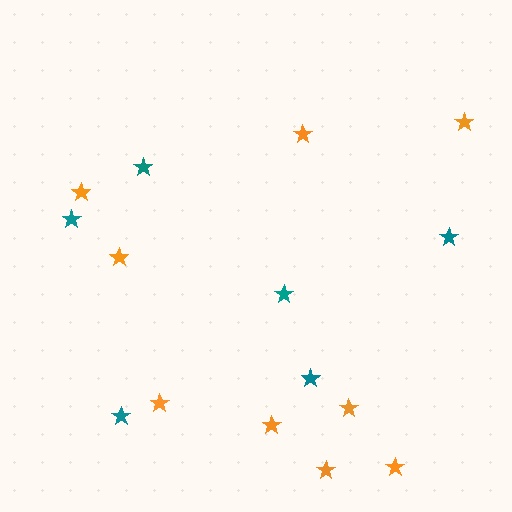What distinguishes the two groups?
There are 2 groups: one group of teal stars (6) and one group of orange stars (9).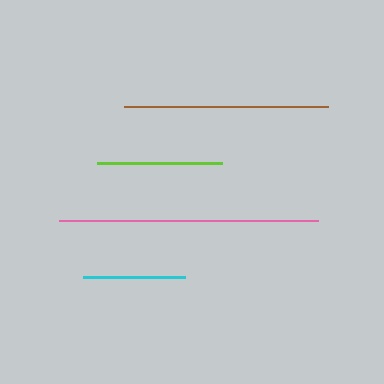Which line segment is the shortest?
The cyan line is the shortest at approximately 102 pixels.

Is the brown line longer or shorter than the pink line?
The pink line is longer than the brown line.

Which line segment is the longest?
The pink line is the longest at approximately 259 pixels.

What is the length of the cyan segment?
The cyan segment is approximately 102 pixels long.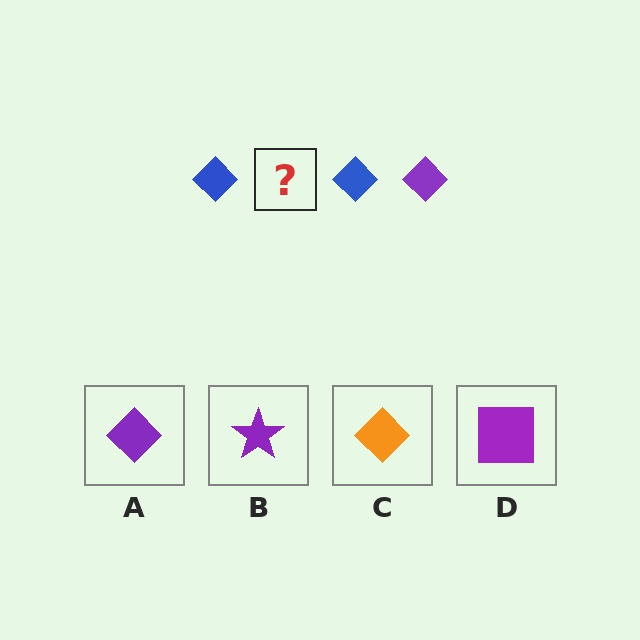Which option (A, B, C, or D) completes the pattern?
A.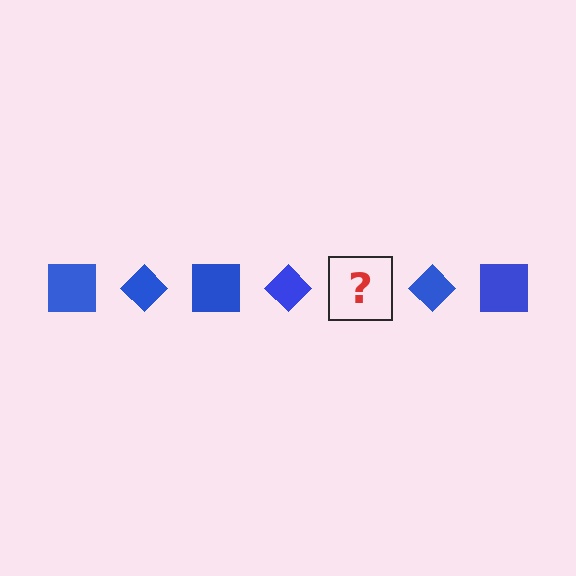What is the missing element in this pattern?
The missing element is a blue square.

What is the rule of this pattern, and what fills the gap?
The rule is that the pattern cycles through square, diamond shapes in blue. The gap should be filled with a blue square.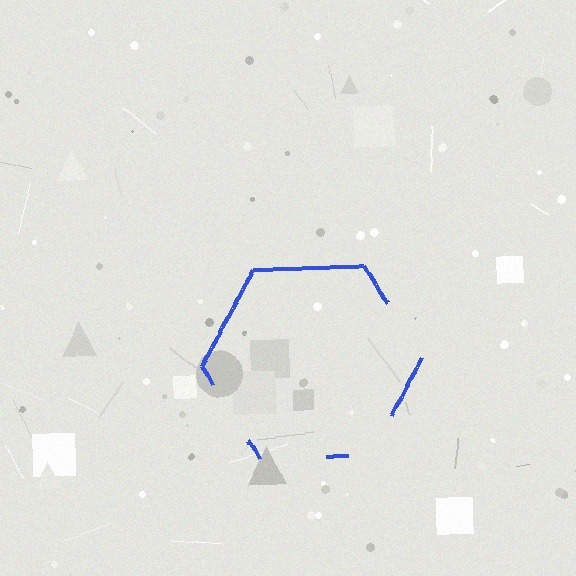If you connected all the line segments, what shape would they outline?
They would outline a hexagon.